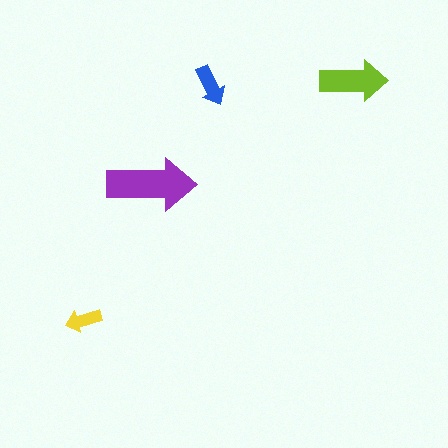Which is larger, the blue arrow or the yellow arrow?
The blue one.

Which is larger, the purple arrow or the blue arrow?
The purple one.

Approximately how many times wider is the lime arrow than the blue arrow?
About 1.5 times wider.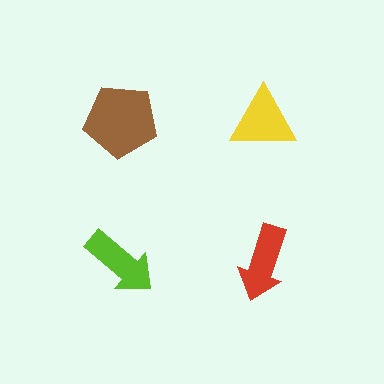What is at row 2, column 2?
A red arrow.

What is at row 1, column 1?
A brown pentagon.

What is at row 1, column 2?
A yellow triangle.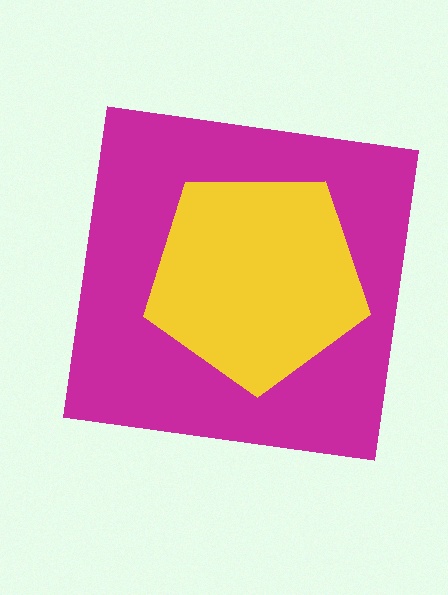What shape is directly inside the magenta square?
The yellow pentagon.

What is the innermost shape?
The yellow pentagon.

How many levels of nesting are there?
2.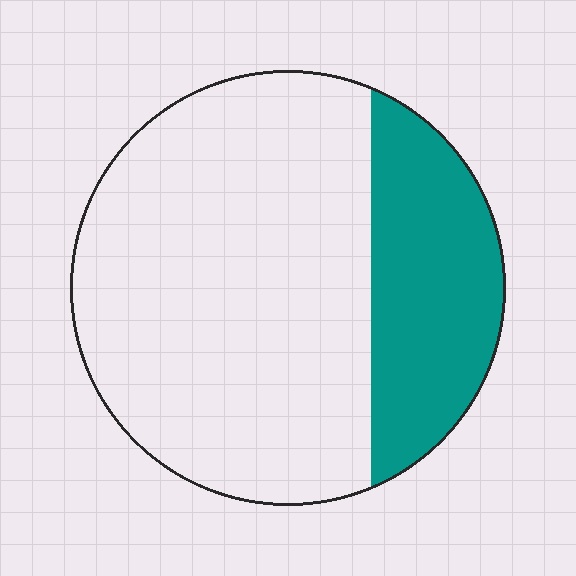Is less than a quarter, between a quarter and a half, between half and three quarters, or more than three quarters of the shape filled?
Between a quarter and a half.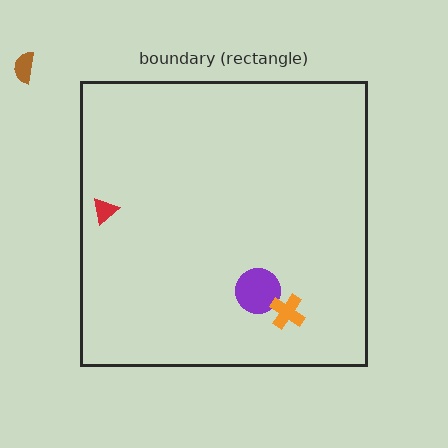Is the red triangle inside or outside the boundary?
Inside.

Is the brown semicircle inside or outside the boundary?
Outside.